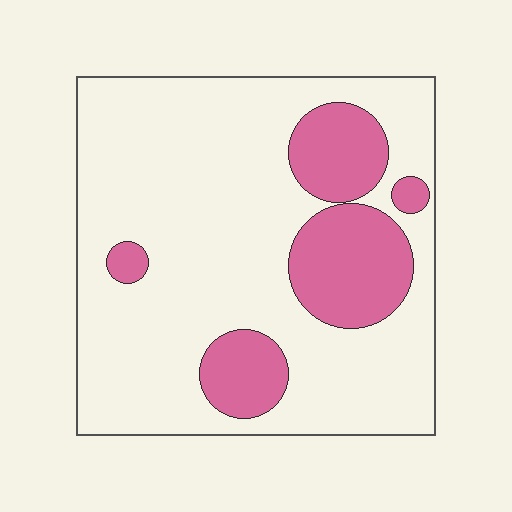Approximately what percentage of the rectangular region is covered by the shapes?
Approximately 25%.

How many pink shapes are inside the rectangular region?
5.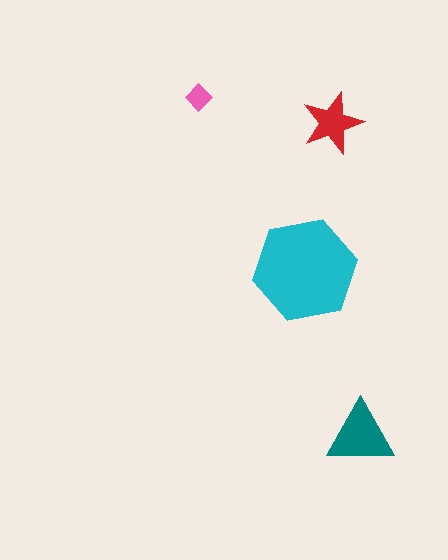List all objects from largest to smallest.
The cyan hexagon, the teal triangle, the red star, the pink diamond.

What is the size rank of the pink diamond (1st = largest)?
4th.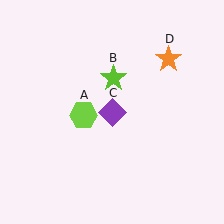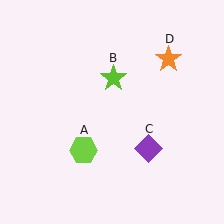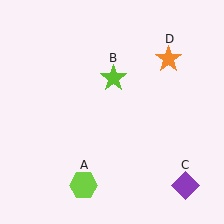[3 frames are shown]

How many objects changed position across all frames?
2 objects changed position: lime hexagon (object A), purple diamond (object C).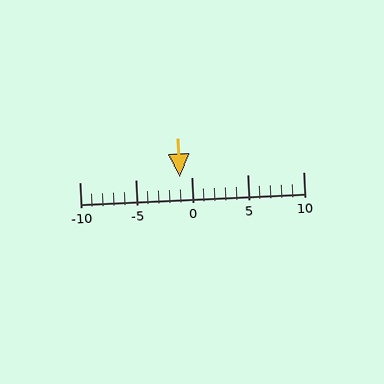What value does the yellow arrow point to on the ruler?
The yellow arrow points to approximately -1.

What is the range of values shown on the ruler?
The ruler shows values from -10 to 10.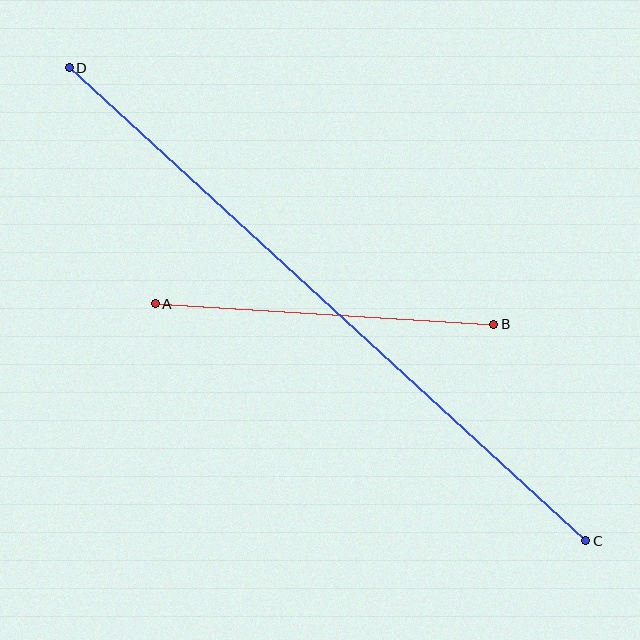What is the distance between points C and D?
The distance is approximately 701 pixels.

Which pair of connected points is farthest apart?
Points C and D are farthest apart.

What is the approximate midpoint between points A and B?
The midpoint is at approximately (324, 314) pixels.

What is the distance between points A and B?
The distance is approximately 339 pixels.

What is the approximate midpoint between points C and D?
The midpoint is at approximately (328, 304) pixels.